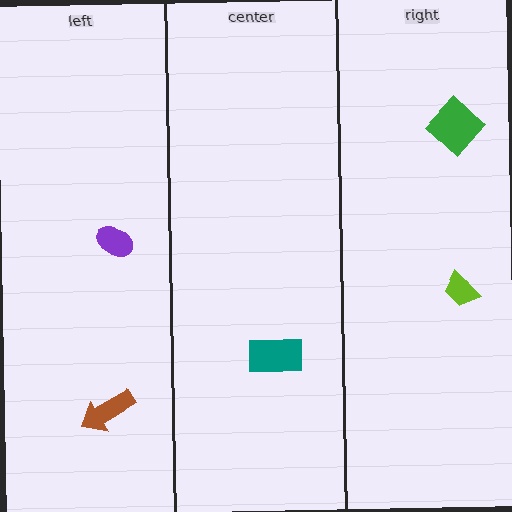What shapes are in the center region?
The teal rectangle.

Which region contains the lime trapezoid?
The right region.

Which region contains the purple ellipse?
The left region.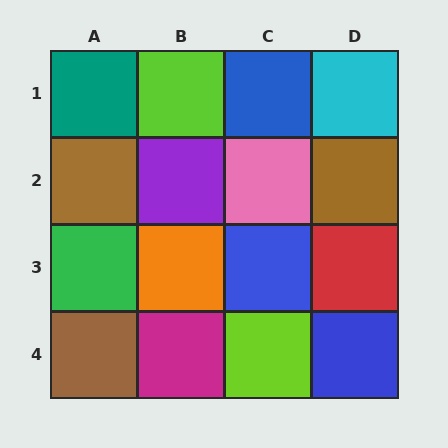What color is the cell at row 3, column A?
Green.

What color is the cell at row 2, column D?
Brown.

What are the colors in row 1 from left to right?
Teal, lime, blue, cyan.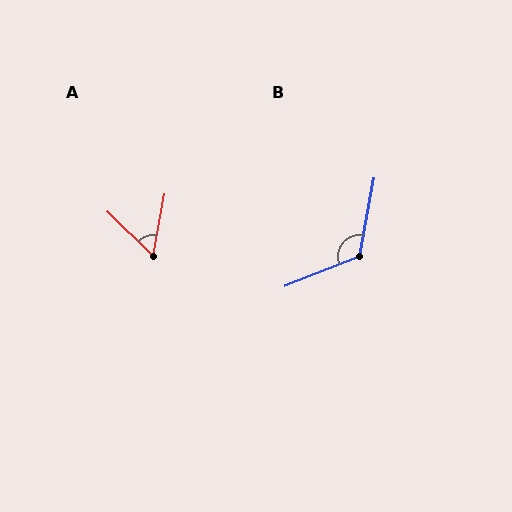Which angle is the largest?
B, at approximately 123 degrees.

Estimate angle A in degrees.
Approximately 56 degrees.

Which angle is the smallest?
A, at approximately 56 degrees.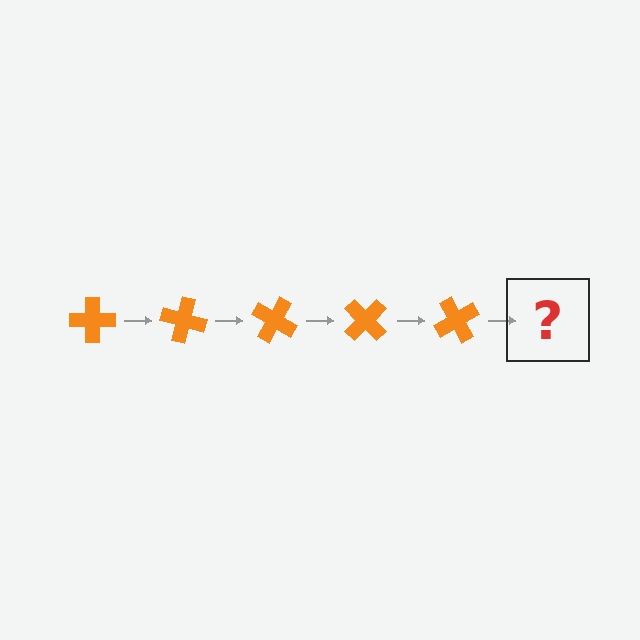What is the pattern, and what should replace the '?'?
The pattern is that the cross rotates 15 degrees each step. The '?' should be an orange cross rotated 75 degrees.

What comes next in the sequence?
The next element should be an orange cross rotated 75 degrees.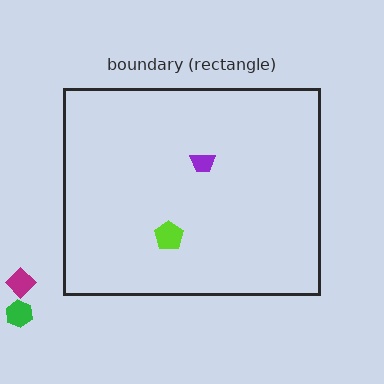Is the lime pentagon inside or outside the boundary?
Inside.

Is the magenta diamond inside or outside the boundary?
Outside.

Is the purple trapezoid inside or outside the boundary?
Inside.